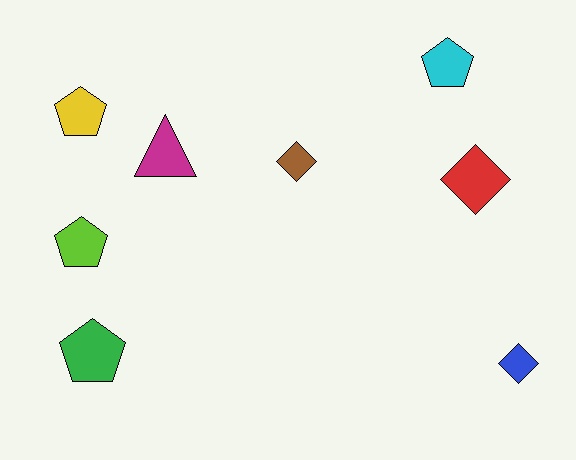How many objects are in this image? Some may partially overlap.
There are 8 objects.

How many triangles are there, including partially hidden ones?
There is 1 triangle.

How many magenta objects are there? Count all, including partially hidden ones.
There is 1 magenta object.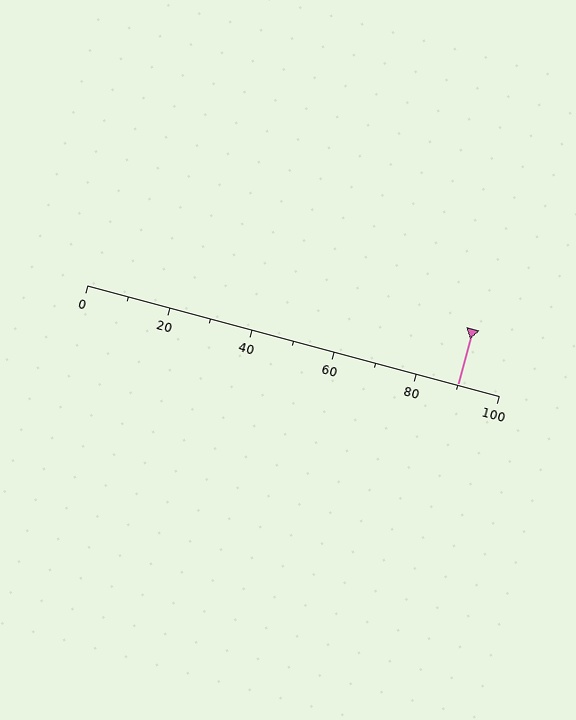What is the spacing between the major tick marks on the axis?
The major ticks are spaced 20 apart.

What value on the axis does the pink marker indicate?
The marker indicates approximately 90.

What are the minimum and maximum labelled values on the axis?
The axis runs from 0 to 100.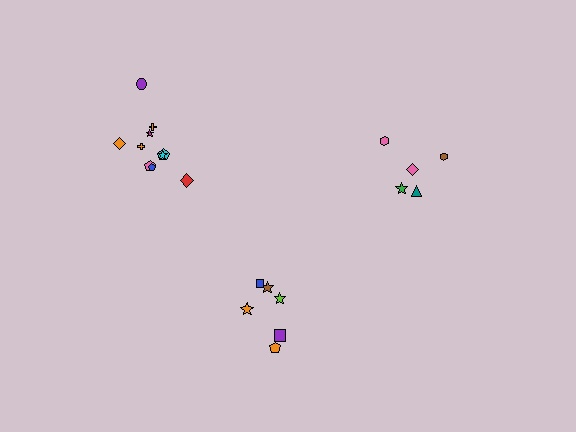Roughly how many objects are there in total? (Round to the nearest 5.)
Roughly 20 objects in total.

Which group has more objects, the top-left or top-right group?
The top-left group.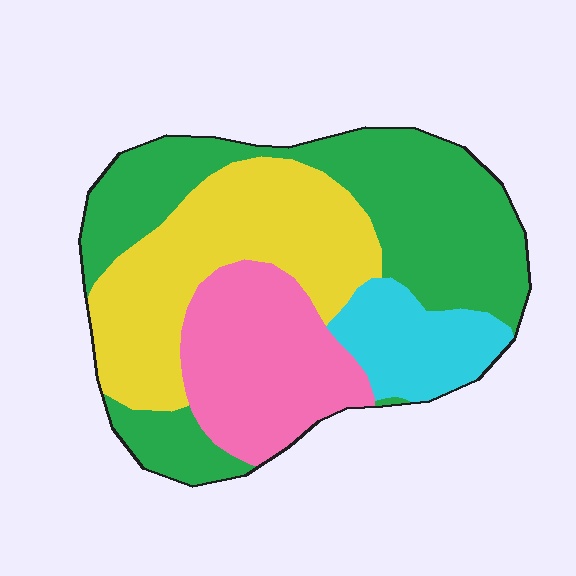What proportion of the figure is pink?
Pink takes up about one fifth (1/5) of the figure.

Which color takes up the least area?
Cyan, at roughly 10%.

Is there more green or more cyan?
Green.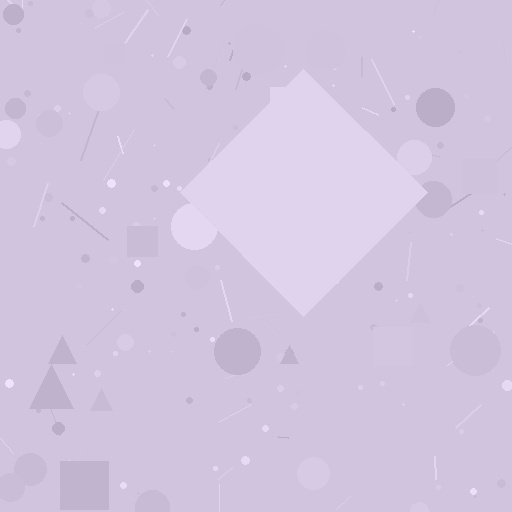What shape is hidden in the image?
A diamond is hidden in the image.